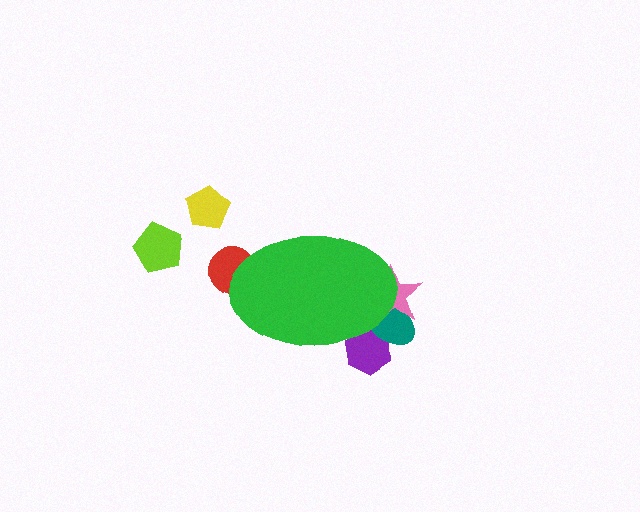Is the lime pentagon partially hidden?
No, the lime pentagon is fully visible.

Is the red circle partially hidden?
Yes, the red circle is partially hidden behind the green ellipse.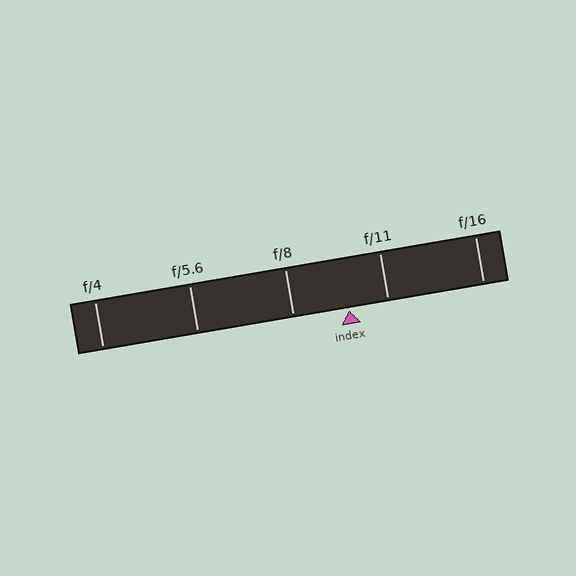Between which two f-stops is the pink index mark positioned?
The index mark is between f/8 and f/11.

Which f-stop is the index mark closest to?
The index mark is closest to f/11.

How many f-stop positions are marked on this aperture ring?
There are 5 f-stop positions marked.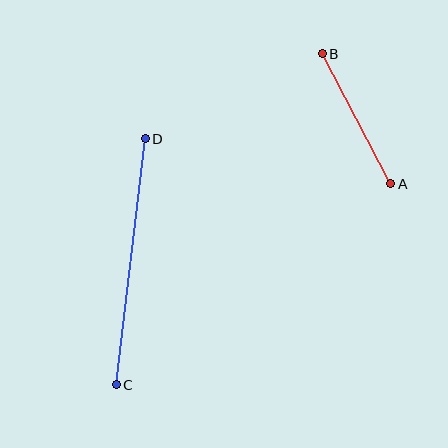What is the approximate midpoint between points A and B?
The midpoint is at approximately (356, 119) pixels.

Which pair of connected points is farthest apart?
Points C and D are farthest apart.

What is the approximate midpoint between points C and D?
The midpoint is at approximately (131, 262) pixels.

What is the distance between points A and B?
The distance is approximately 147 pixels.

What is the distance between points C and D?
The distance is approximately 248 pixels.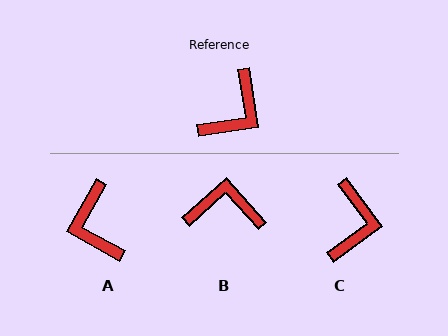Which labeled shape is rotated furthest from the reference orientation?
A, about 128 degrees away.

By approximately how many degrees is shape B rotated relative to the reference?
Approximately 123 degrees counter-clockwise.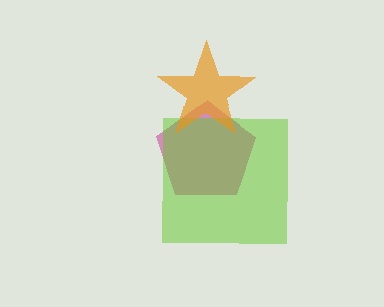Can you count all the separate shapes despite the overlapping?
Yes, there are 3 separate shapes.